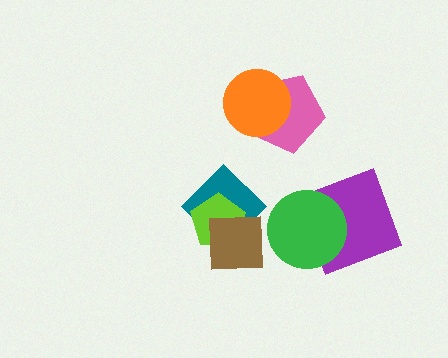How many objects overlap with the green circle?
1 object overlaps with the green circle.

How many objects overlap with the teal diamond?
2 objects overlap with the teal diamond.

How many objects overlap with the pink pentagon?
1 object overlaps with the pink pentagon.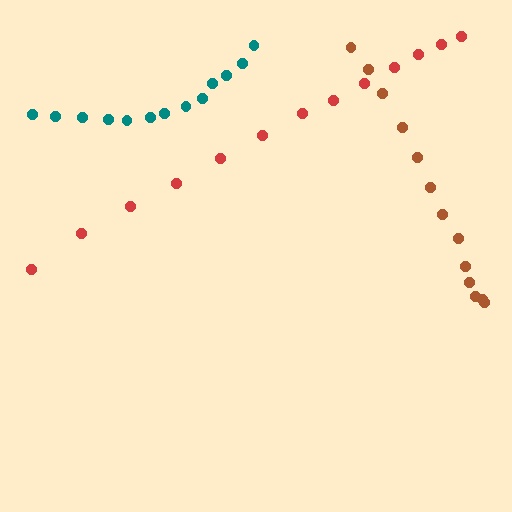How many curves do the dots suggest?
There are 3 distinct paths.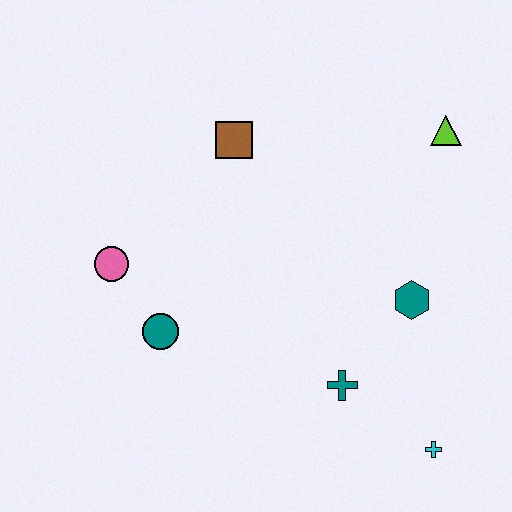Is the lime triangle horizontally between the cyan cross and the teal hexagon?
No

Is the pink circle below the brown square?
Yes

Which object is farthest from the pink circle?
The cyan cross is farthest from the pink circle.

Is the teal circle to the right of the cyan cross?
No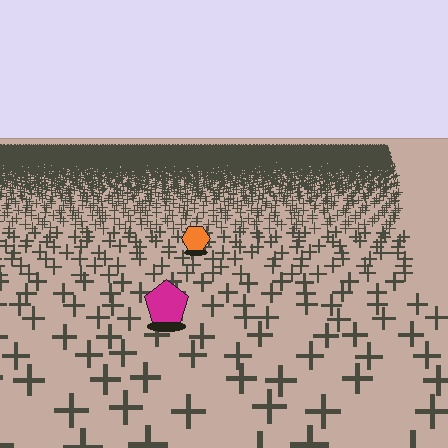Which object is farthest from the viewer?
The orange hexagon is farthest from the viewer. It appears smaller and the ground texture around it is denser.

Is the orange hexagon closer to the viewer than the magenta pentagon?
No. The magenta pentagon is closer — you can tell from the texture gradient: the ground texture is coarser near it.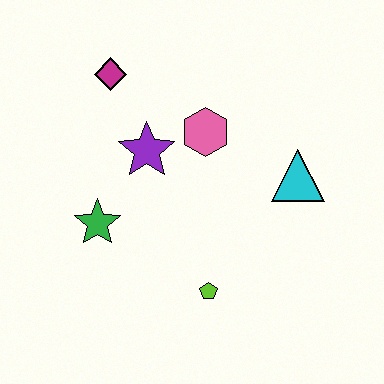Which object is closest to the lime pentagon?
The green star is closest to the lime pentagon.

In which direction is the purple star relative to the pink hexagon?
The purple star is to the left of the pink hexagon.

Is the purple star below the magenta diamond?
Yes